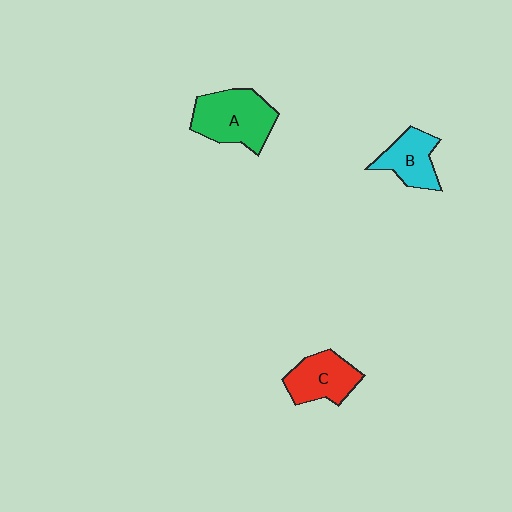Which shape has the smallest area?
Shape B (cyan).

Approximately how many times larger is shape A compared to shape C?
Approximately 1.3 times.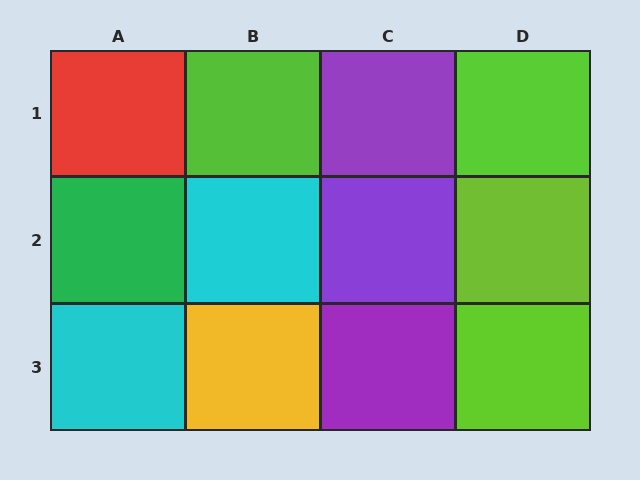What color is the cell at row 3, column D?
Lime.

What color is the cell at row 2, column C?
Purple.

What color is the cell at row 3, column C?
Purple.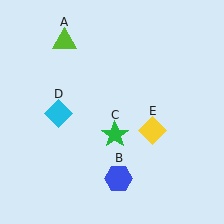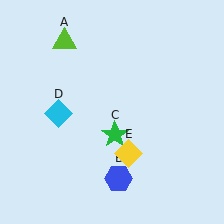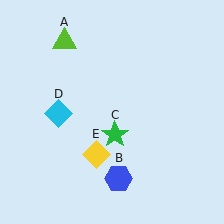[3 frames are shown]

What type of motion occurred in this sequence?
The yellow diamond (object E) rotated clockwise around the center of the scene.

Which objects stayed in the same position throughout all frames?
Lime triangle (object A) and blue hexagon (object B) and green star (object C) and cyan diamond (object D) remained stationary.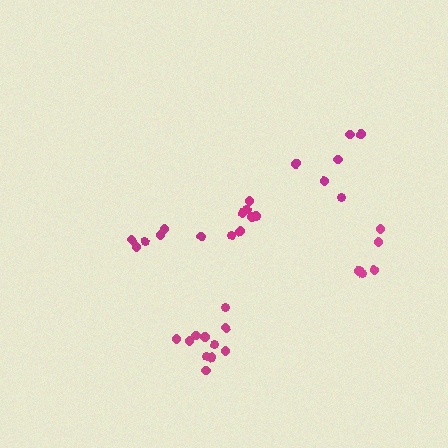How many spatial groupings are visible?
There are 5 spatial groupings.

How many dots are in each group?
Group 1: 5 dots, Group 2: 6 dots, Group 3: 6 dots, Group 4: 8 dots, Group 5: 11 dots (36 total).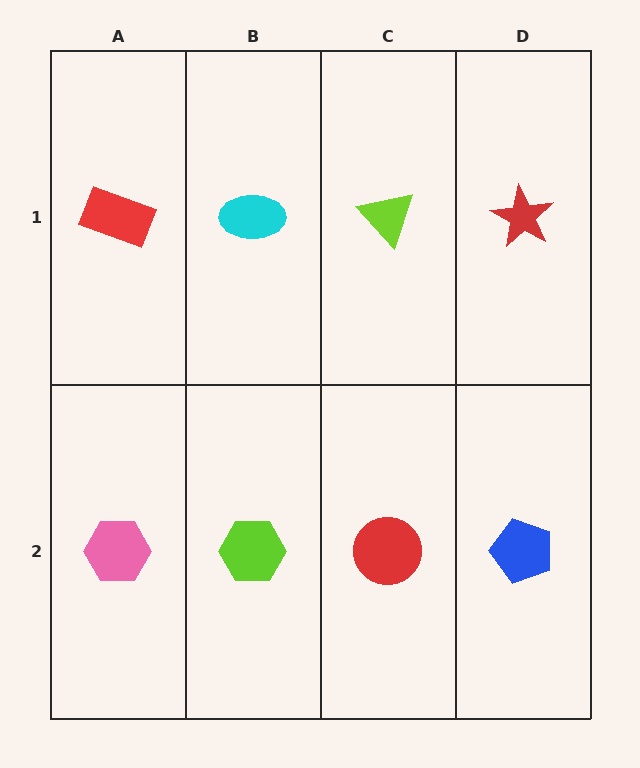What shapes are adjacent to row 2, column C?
A lime triangle (row 1, column C), a lime hexagon (row 2, column B), a blue pentagon (row 2, column D).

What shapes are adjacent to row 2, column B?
A cyan ellipse (row 1, column B), a pink hexagon (row 2, column A), a red circle (row 2, column C).